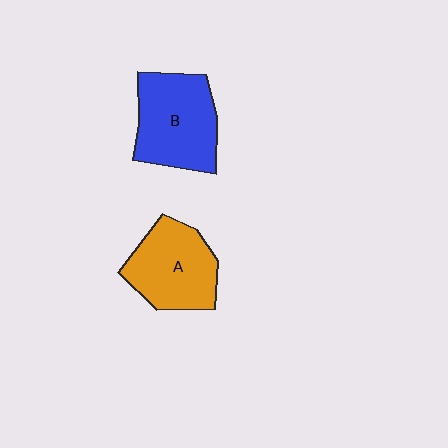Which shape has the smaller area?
Shape A (orange).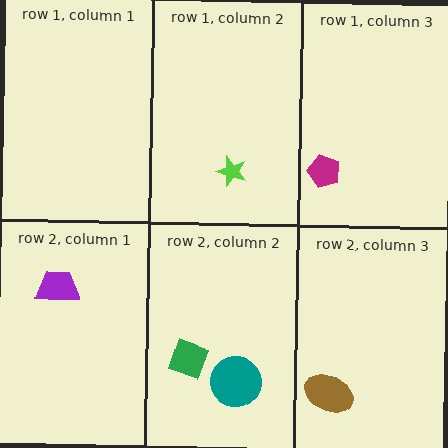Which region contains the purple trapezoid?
The row 2, column 1 region.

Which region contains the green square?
The row 2, column 2 region.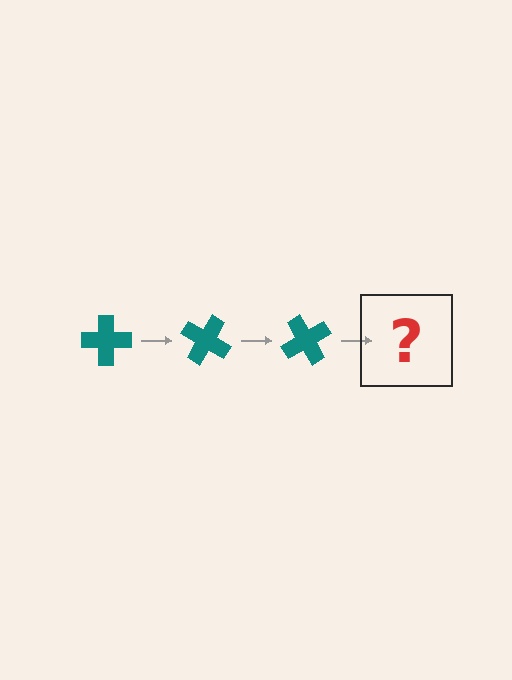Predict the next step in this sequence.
The next step is a teal cross rotated 90 degrees.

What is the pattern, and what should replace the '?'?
The pattern is that the cross rotates 30 degrees each step. The '?' should be a teal cross rotated 90 degrees.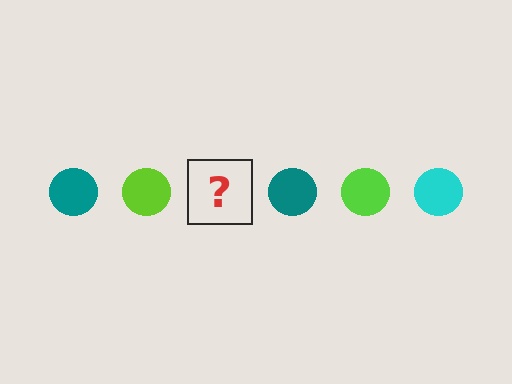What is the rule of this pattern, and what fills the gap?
The rule is that the pattern cycles through teal, lime, cyan circles. The gap should be filled with a cyan circle.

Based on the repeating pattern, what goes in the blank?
The blank should be a cyan circle.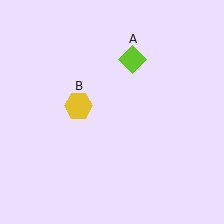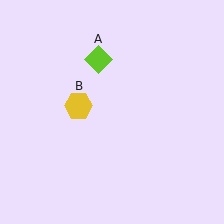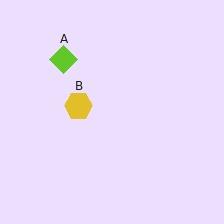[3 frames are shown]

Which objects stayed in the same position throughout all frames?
Yellow hexagon (object B) remained stationary.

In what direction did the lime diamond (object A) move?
The lime diamond (object A) moved left.